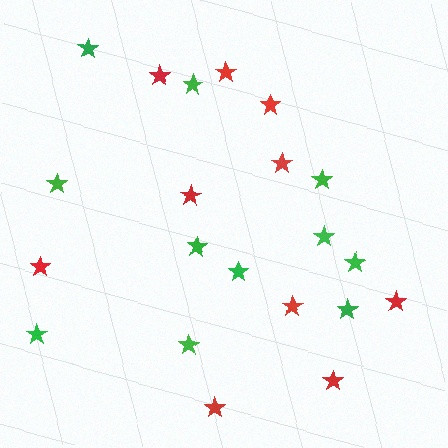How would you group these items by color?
There are 2 groups: one group of green stars (11) and one group of red stars (10).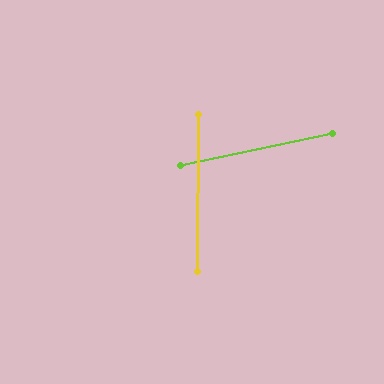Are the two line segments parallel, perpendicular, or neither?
Neither parallel nor perpendicular — they differ by about 78°.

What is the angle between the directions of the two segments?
Approximately 78 degrees.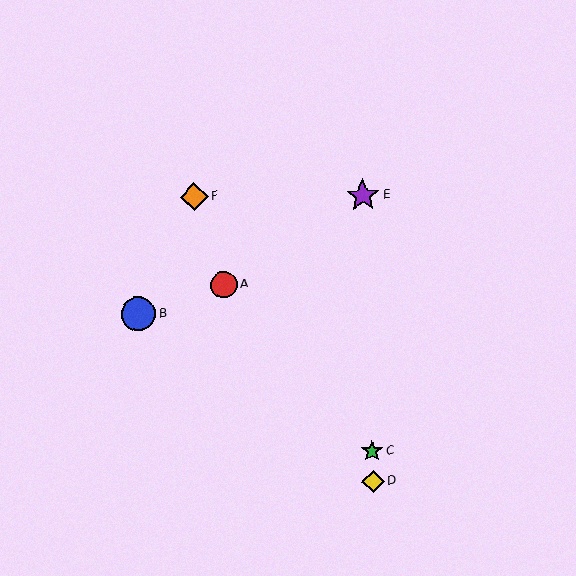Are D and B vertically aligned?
No, D is at x≈373 and B is at x≈138.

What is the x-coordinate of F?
Object F is at x≈194.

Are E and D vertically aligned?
Yes, both are at x≈363.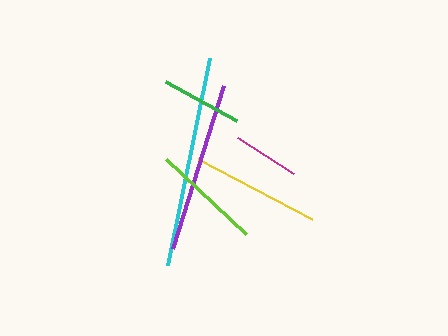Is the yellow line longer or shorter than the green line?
The yellow line is longer than the green line.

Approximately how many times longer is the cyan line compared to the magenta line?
The cyan line is approximately 3.2 times the length of the magenta line.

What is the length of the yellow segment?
The yellow segment is approximately 129 pixels long.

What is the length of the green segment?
The green segment is approximately 81 pixels long.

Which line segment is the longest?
The cyan line is the longest at approximately 211 pixels.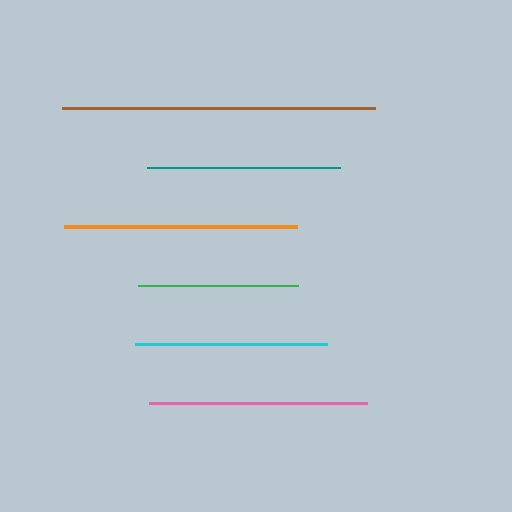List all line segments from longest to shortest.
From longest to shortest: brown, orange, pink, teal, cyan, green.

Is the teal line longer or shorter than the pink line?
The pink line is longer than the teal line.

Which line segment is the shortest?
The green line is the shortest at approximately 160 pixels.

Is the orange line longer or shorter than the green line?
The orange line is longer than the green line.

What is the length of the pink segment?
The pink segment is approximately 219 pixels long.